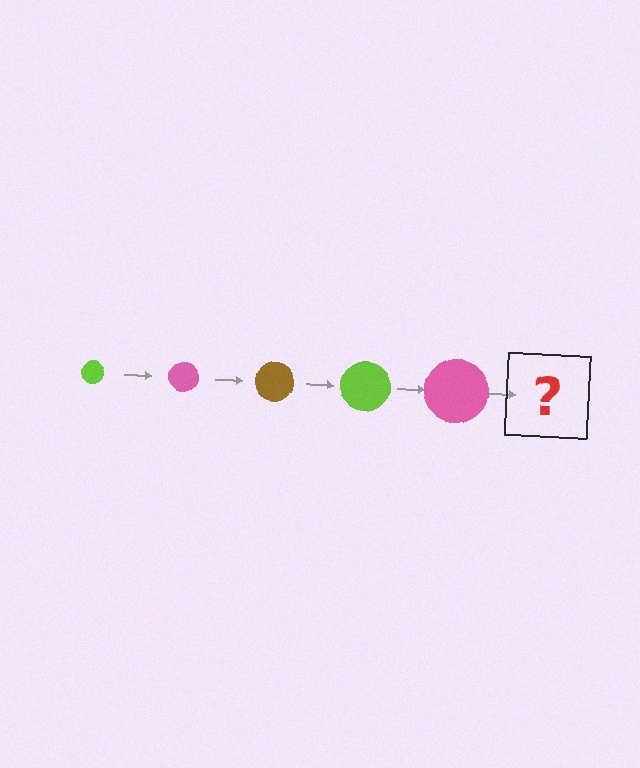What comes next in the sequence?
The next element should be a brown circle, larger than the previous one.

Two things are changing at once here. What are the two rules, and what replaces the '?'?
The two rules are that the circle grows larger each step and the color cycles through lime, pink, and brown. The '?' should be a brown circle, larger than the previous one.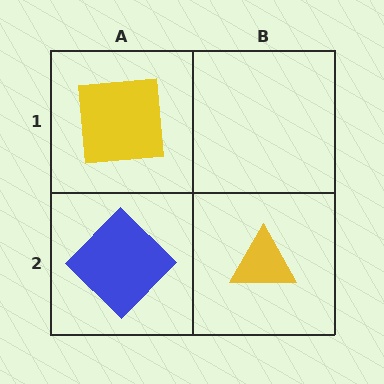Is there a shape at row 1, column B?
No, that cell is empty.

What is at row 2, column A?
A blue diamond.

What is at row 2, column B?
A yellow triangle.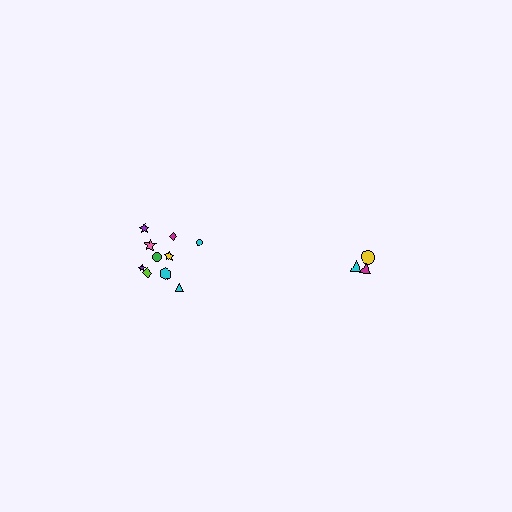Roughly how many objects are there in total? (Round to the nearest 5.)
Roughly 15 objects in total.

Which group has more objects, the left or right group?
The left group.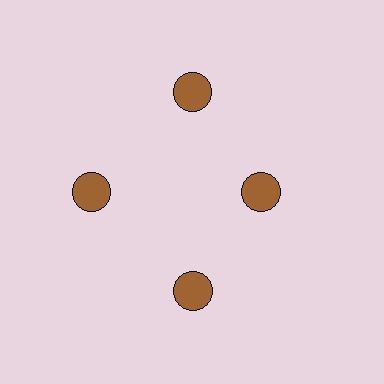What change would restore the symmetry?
The symmetry would be restored by moving it outward, back onto the ring so that all 4 circles sit at equal angles and equal distance from the center.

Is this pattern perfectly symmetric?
No. The 4 brown circles are arranged in a ring, but one element near the 3 o'clock position is pulled inward toward the center, breaking the 4-fold rotational symmetry.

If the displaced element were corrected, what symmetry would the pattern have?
It would have 4-fold rotational symmetry — the pattern would map onto itself every 90 degrees.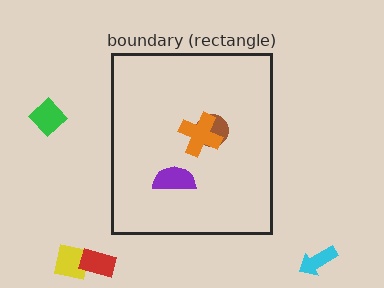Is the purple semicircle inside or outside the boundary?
Inside.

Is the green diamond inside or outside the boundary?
Outside.